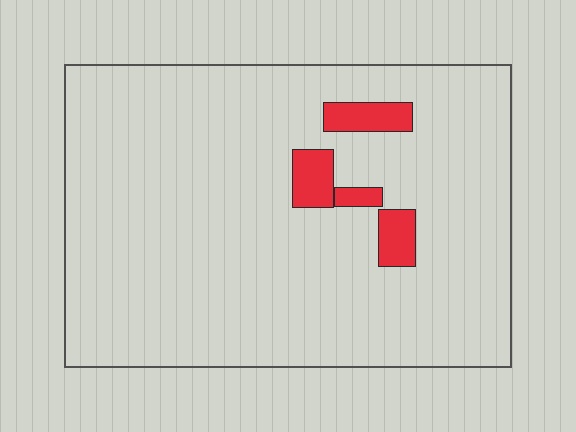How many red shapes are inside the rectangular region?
4.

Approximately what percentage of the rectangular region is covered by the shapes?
Approximately 5%.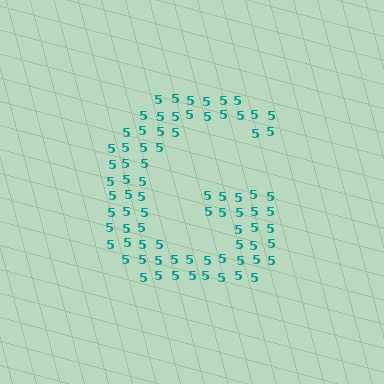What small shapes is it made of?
It is made of small digit 5's.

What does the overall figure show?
The overall figure shows the letter G.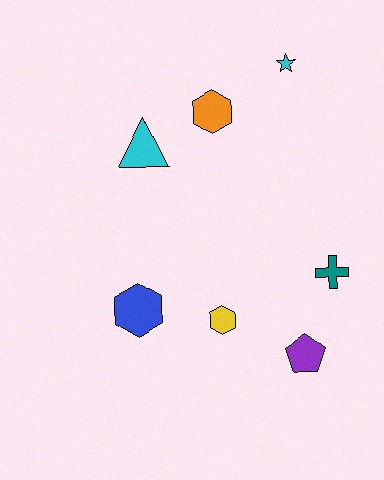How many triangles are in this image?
There is 1 triangle.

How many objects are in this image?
There are 7 objects.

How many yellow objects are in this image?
There is 1 yellow object.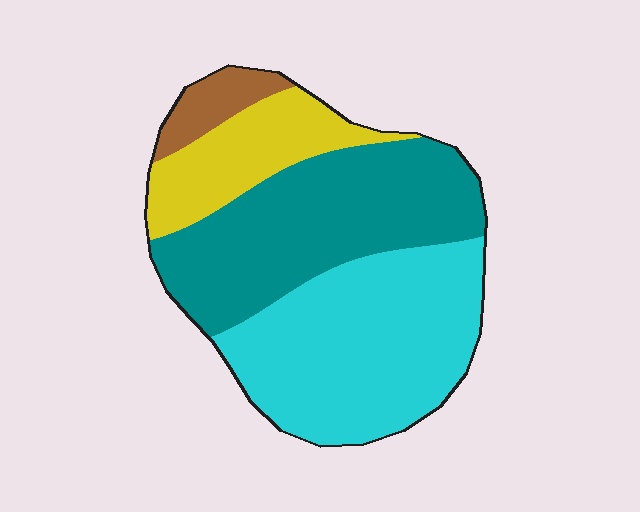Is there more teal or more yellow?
Teal.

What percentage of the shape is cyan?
Cyan covers 40% of the shape.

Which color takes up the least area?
Brown, at roughly 5%.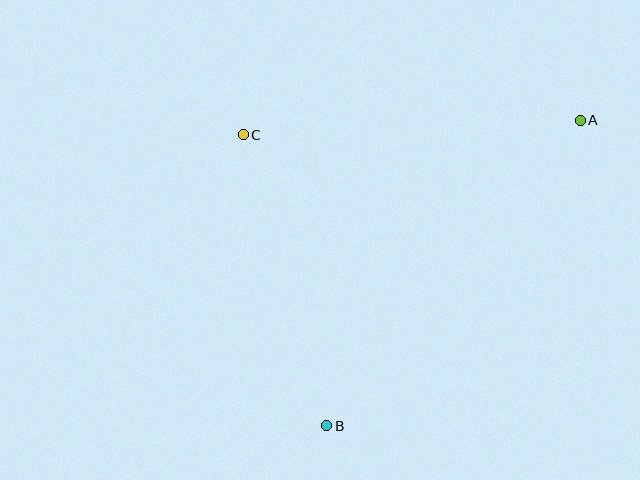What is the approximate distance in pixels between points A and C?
The distance between A and C is approximately 337 pixels.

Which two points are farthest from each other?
Points A and B are farthest from each other.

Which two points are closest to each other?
Points B and C are closest to each other.